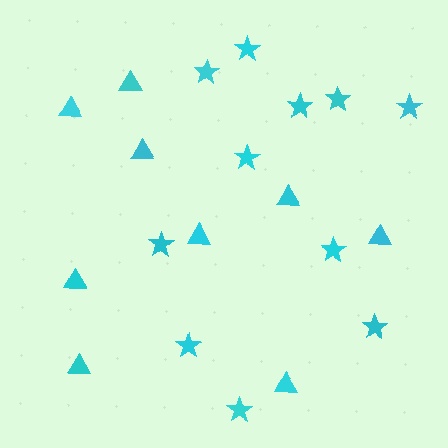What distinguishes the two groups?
There are 2 groups: one group of stars (11) and one group of triangles (9).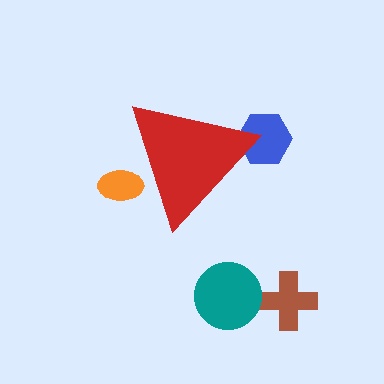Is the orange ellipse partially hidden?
Yes, the orange ellipse is partially hidden behind the red triangle.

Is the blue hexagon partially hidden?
Yes, the blue hexagon is partially hidden behind the red triangle.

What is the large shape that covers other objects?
A red triangle.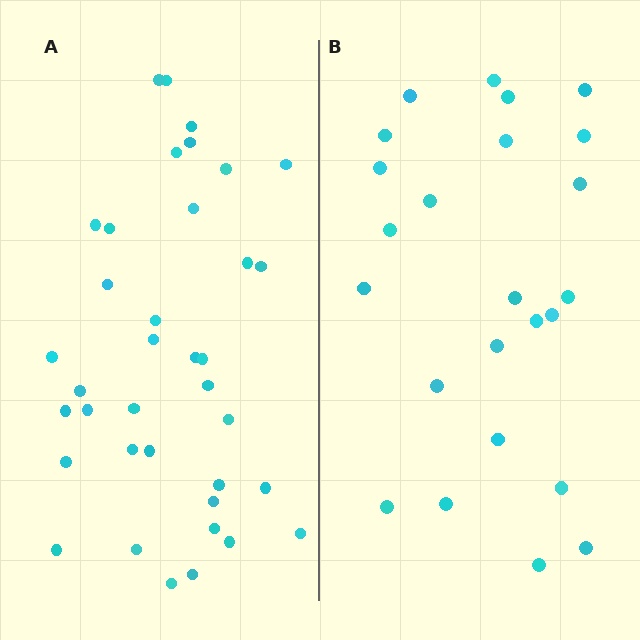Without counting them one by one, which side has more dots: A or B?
Region A (the left region) has more dots.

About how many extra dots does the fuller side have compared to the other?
Region A has approximately 15 more dots than region B.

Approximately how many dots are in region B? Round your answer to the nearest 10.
About 20 dots. (The exact count is 24, which rounds to 20.)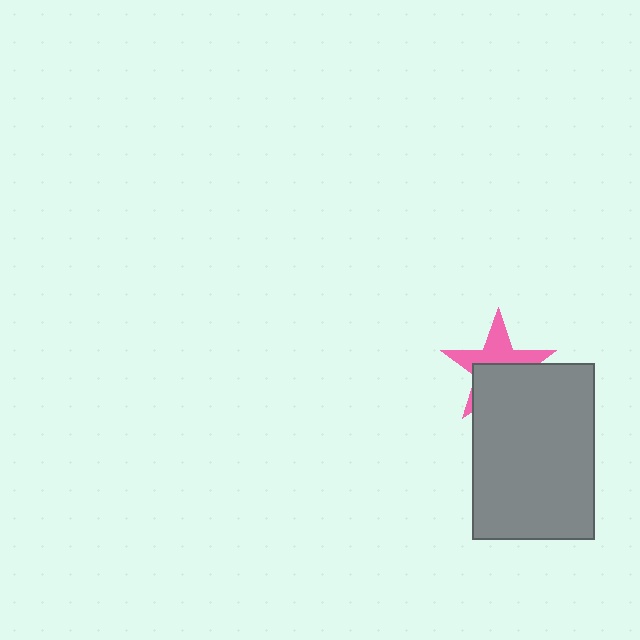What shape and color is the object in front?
The object in front is a gray rectangle.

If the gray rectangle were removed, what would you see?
You would see the complete pink star.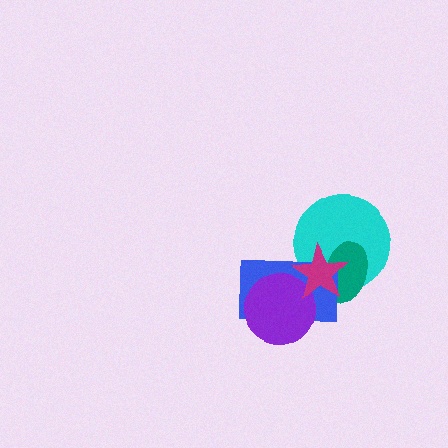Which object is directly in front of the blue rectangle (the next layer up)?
The purple circle is directly in front of the blue rectangle.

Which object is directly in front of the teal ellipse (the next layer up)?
The blue rectangle is directly in front of the teal ellipse.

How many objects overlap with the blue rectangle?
4 objects overlap with the blue rectangle.